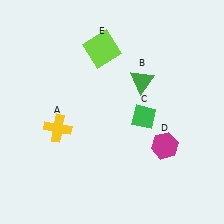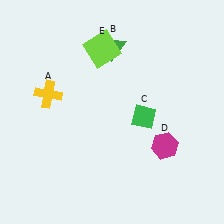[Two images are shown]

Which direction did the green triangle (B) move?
The green triangle (B) moved up.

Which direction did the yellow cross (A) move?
The yellow cross (A) moved up.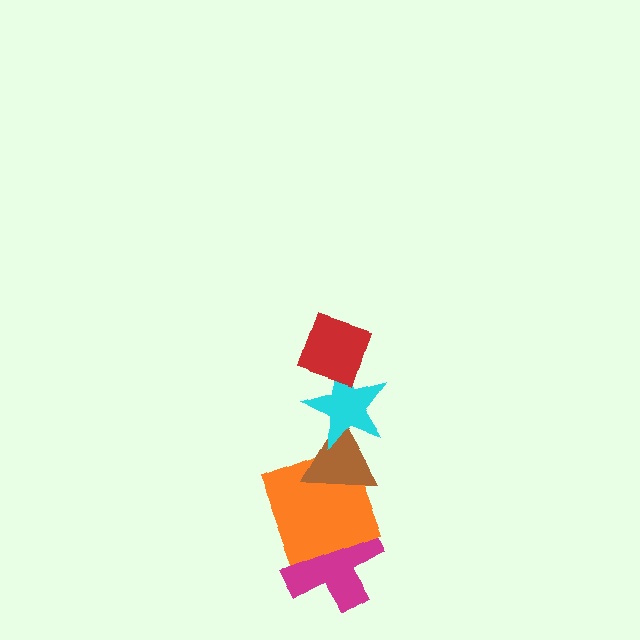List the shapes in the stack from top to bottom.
From top to bottom: the red diamond, the cyan star, the brown triangle, the orange square, the magenta cross.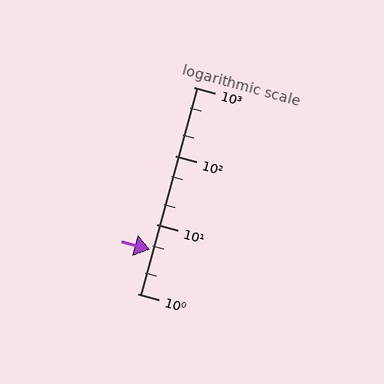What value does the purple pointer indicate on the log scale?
The pointer indicates approximately 4.3.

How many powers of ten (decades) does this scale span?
The scale spans 3 decades, from 1 to 1000.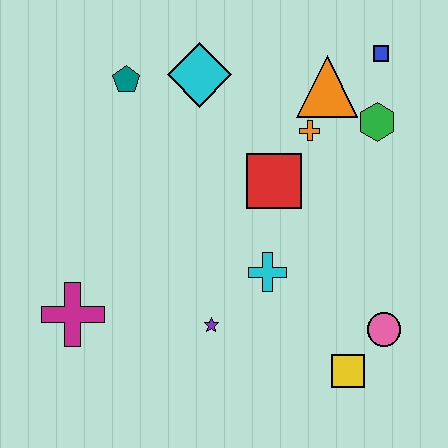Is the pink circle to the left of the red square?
No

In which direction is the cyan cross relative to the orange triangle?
The cyan cross is below the orange triangle.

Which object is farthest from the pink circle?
The teal pentagon is farthest from the pink circle.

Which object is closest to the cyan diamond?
The teal pentagon is closest to the cyan diamond.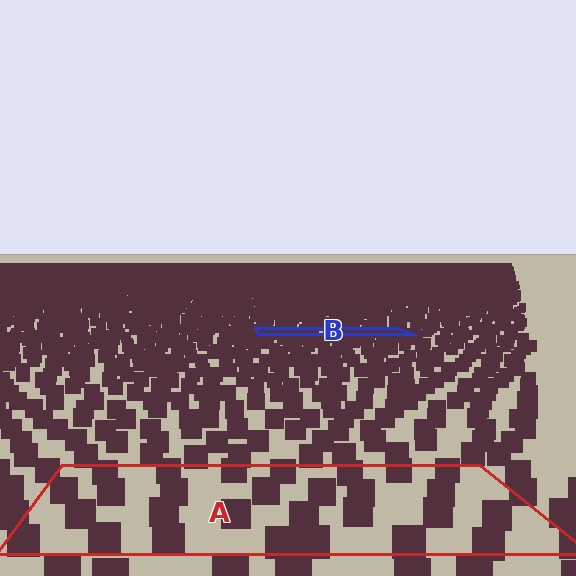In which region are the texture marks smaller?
The texture marks are smaller in region B, because it is farther away.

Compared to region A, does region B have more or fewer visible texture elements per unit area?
Region B has more texture elements per unit area — they are packed more densely because it is farther away.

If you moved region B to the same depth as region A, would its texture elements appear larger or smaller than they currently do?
They would appear larger. At a closer depth, the same texture elements are projected at a bigger on-screen size.